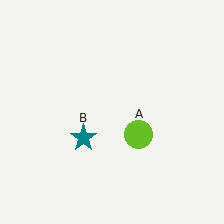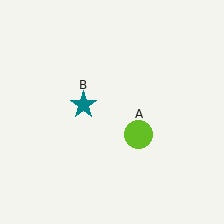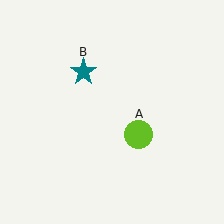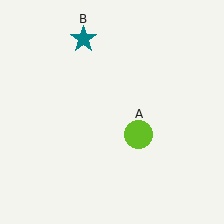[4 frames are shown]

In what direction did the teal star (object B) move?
The teal star (object B) moved up.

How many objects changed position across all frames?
1 object changed position: teal star (object B).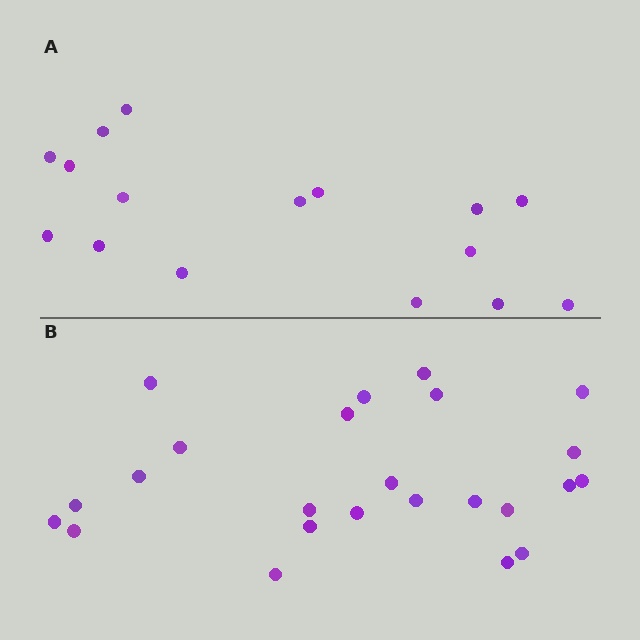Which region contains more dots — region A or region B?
Region B (the bottom region) has more dots.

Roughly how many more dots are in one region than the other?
Region B has roughly 8 or so more dots than region A.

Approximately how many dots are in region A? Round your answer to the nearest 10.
About 20 dots. (The exact count is 16, which rounds to 20.)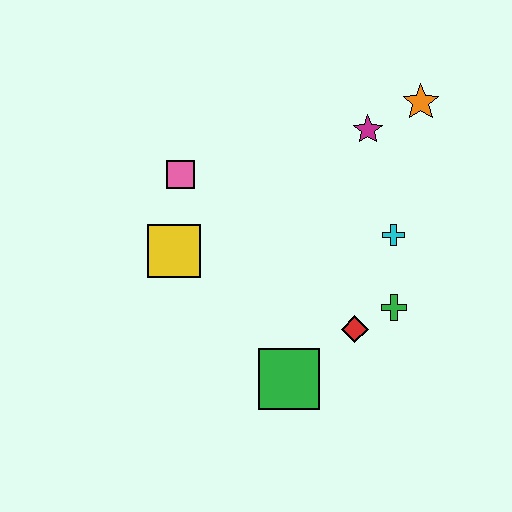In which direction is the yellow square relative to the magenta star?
The yellow square is to the left of the magenta star.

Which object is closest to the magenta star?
The orange star is closest to the magenta star.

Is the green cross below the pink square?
Yes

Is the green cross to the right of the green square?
Yes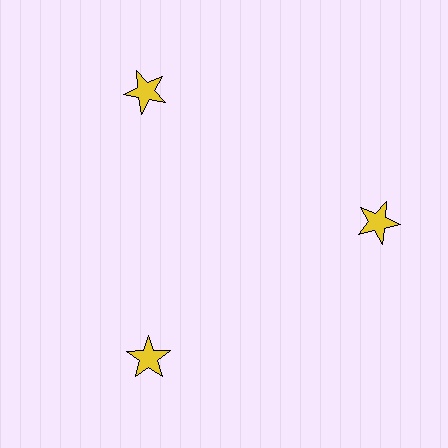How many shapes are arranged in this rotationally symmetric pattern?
There are 3 shapes, arranged in 3 groups of 1.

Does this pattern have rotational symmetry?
Yes, this pattern has 3-fold rotational symmetry. It looks the same after rotating 120 degrees around the center.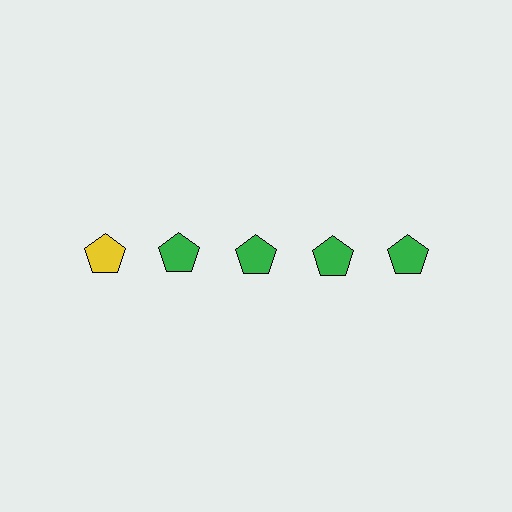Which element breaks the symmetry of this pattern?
The yellow pentagon in the top row, leftmost column breaks the symmetry. All other shapes are green pentagons.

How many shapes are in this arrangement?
There are 5 shapes arranged in a grid pattern.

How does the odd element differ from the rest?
It has a different color: yellow instead of green.